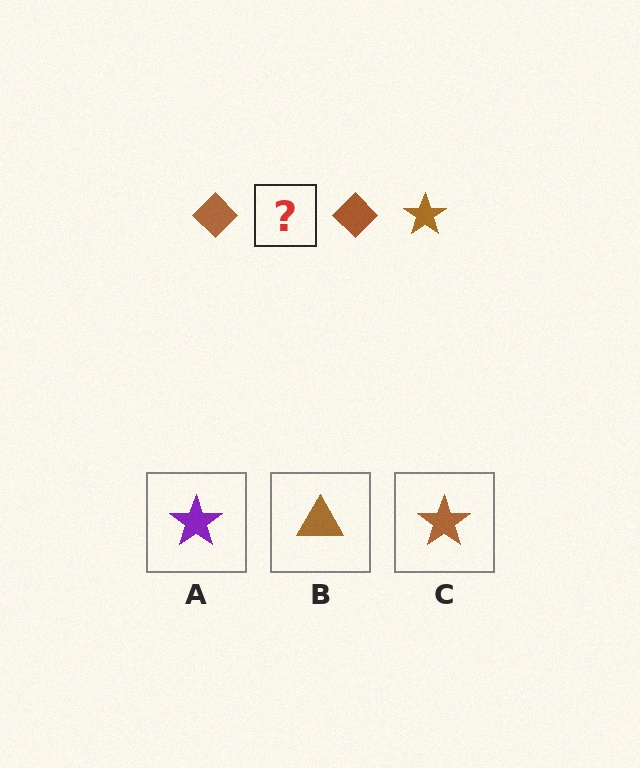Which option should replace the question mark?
Option C.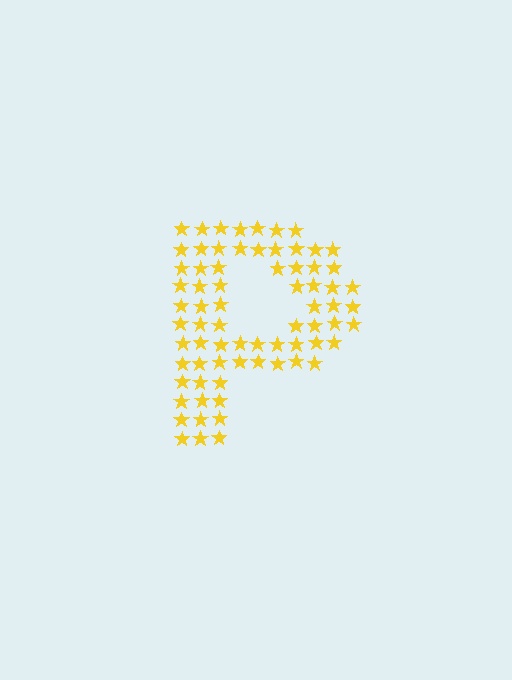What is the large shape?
The large shape is the letter P.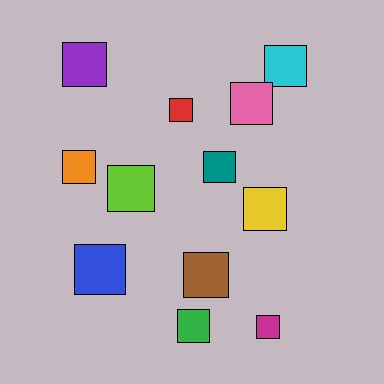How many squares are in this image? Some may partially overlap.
There are 12 squares.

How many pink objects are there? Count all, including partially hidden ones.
There is 1 pink object.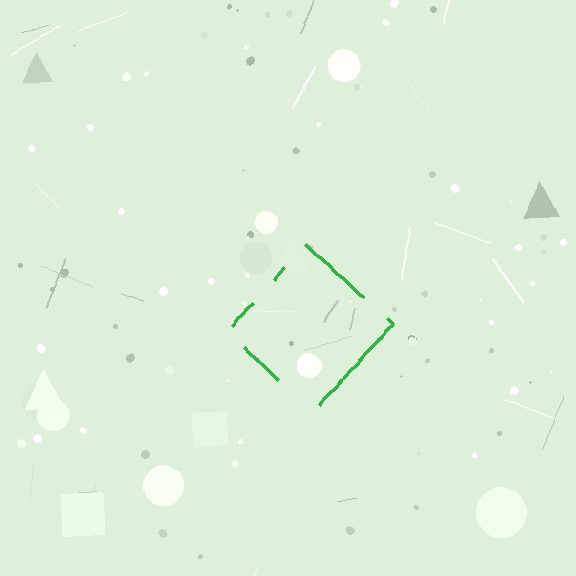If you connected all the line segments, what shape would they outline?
They would outline a diamond.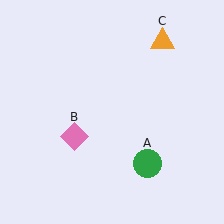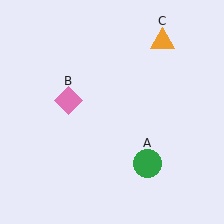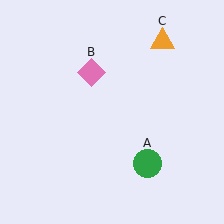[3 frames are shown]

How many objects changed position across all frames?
1 object changed position: pink diamond (object B).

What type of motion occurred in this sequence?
The pink diamond (object B) rotated clockwise around the center of the scene.